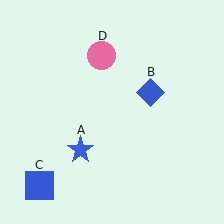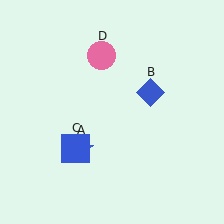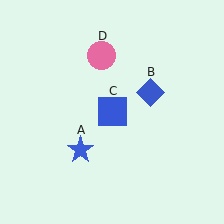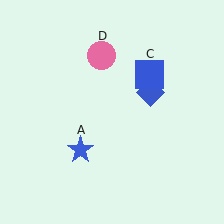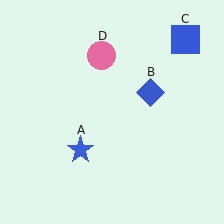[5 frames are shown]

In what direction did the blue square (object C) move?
The blue square (object C) moved up and to the right.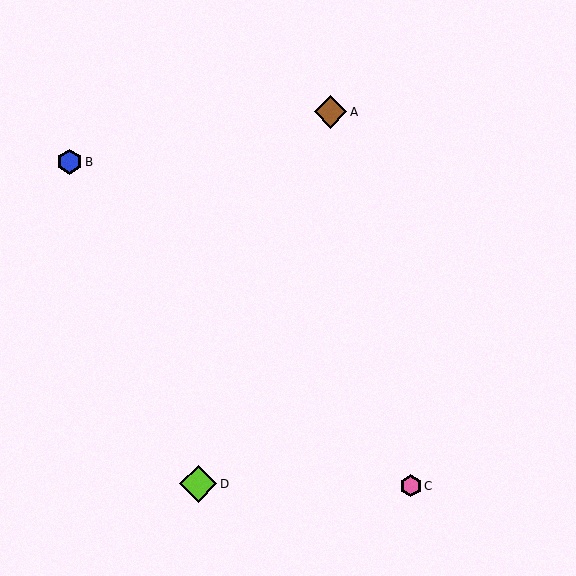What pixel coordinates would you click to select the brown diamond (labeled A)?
Click at (330, 112) to select the brown diamond A.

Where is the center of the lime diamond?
The center of the lime diamond is at (198, 484).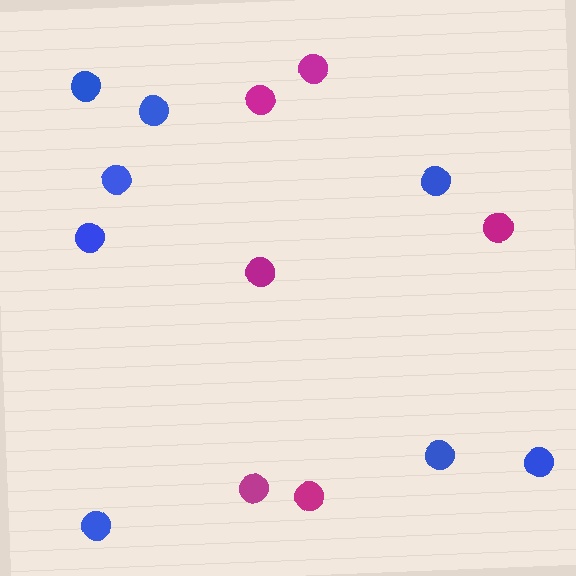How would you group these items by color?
There are 2 groups: one group of magenta circles (6) and one group of blue circles (8).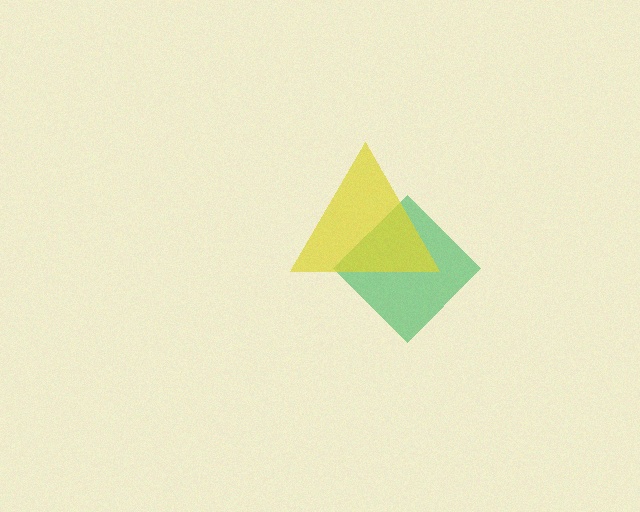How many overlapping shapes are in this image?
There are 2 overlapping shapes in the image.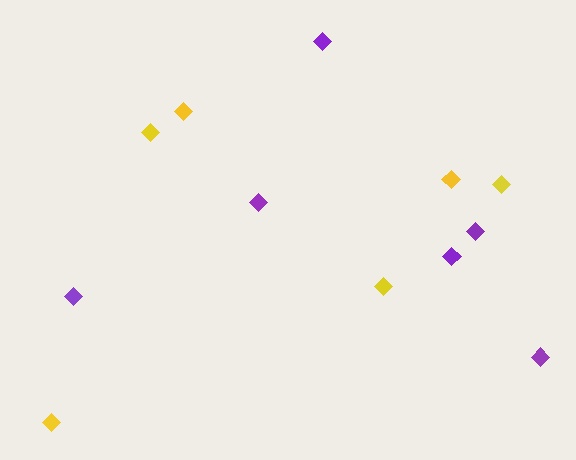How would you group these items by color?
There are 2 groups: one group of yellow diamonds (6) and one group of purple diamonds (6).